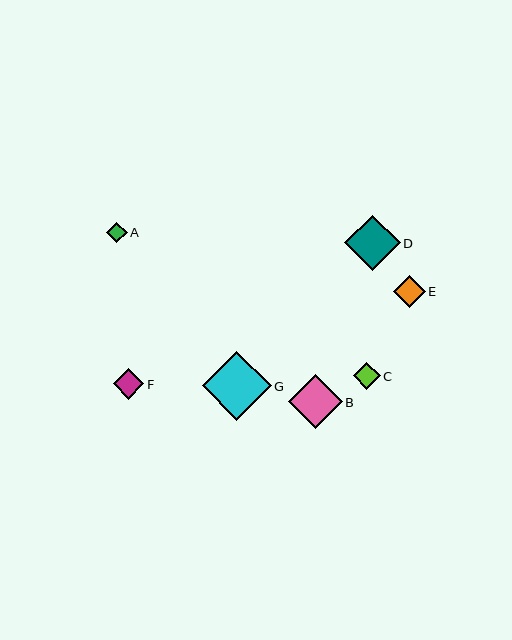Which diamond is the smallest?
Diamond A is the smallest with a size of approximately 20 pixels.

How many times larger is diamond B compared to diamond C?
Diamond B is approximately 2.0 times the size of diamond C.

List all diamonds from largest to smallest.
From largest to smallest: G, D, B, E, F, C, A.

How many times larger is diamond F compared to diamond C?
Diamond F is approximately 1.1 times the size of diamond C.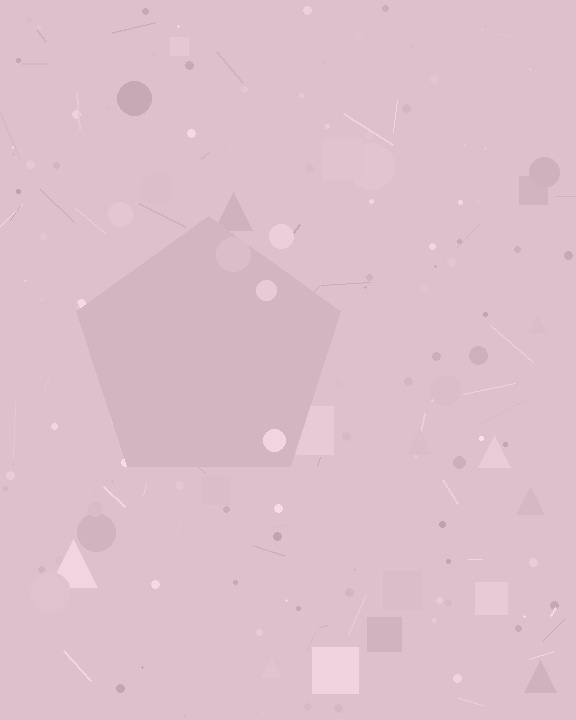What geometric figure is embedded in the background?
A pentagon is embedded in the background.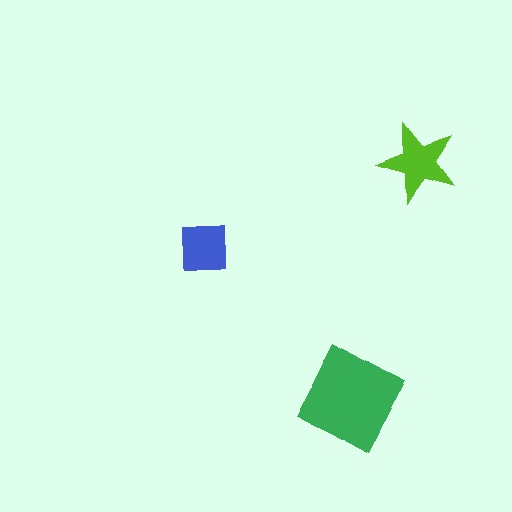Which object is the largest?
The green diamond.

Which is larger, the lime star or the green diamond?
The green diamond.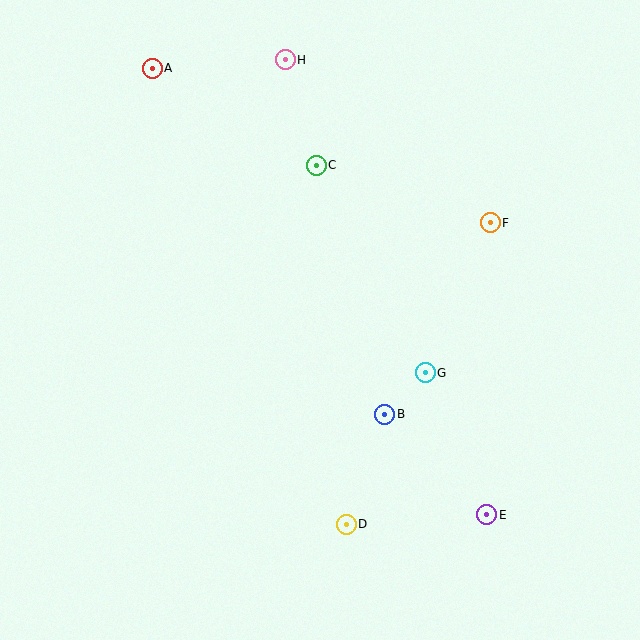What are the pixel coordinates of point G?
Point G is at (425, 373).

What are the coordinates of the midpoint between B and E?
The midpoint between B and E is at (436, 464).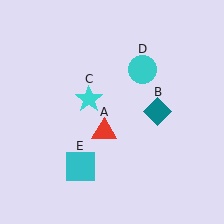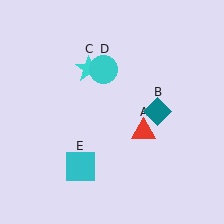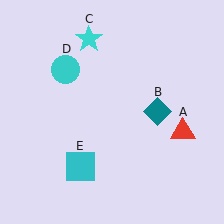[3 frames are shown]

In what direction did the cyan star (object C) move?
The cyan star (object C) moved up.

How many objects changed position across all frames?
3 objects changed position: red triangle (object A), cyan star (object C), cyan circle (object D).